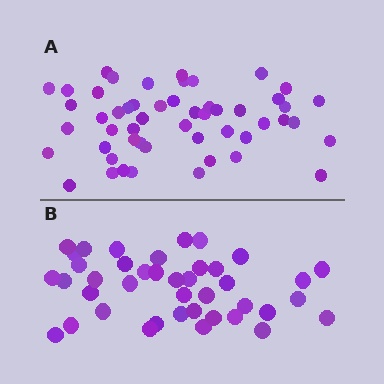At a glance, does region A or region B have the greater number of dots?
Region A (the top region) has more dots.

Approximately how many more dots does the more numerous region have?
Region A has roughly 12 or so more dots than region B.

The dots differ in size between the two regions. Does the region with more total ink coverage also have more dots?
No. Region B has more total ink coverage because its dots are larger, but region A actually contains more individual dots. Total area can be misleading — the number of items is what matters here.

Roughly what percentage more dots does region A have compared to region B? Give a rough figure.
About 25% more.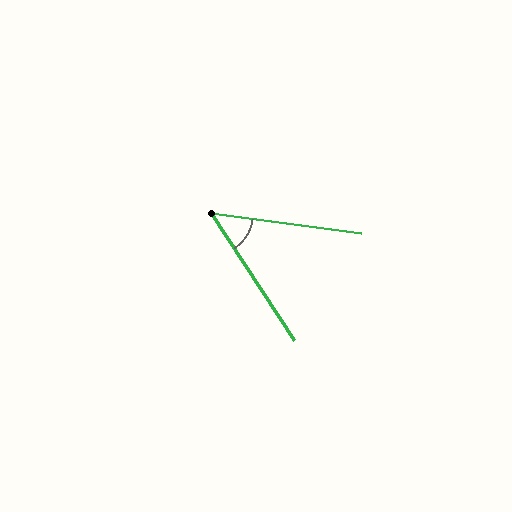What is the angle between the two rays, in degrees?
Approximately 49 degrees.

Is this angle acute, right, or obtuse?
It is acute.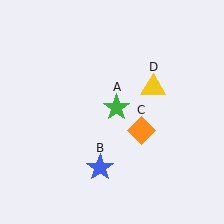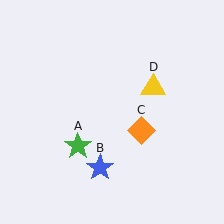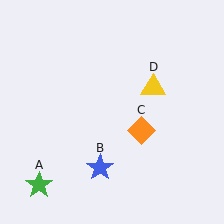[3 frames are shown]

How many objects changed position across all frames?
1 object changed position: green star (object A).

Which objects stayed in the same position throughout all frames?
Blue star (object B) and orange diamond (object C) and yellow triangle (object D) remained stationary.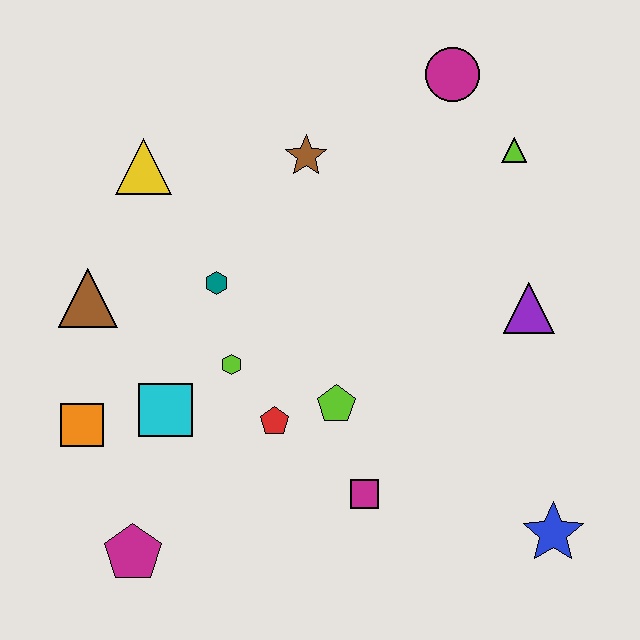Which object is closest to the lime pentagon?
The red pentagon is closest to the lime pentagon.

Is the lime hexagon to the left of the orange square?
No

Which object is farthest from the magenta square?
The magenta circle is farthest from the magenta square.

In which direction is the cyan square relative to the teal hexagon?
The cyan square is below the teal hexagon.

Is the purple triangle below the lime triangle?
Yes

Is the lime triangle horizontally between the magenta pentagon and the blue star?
Yes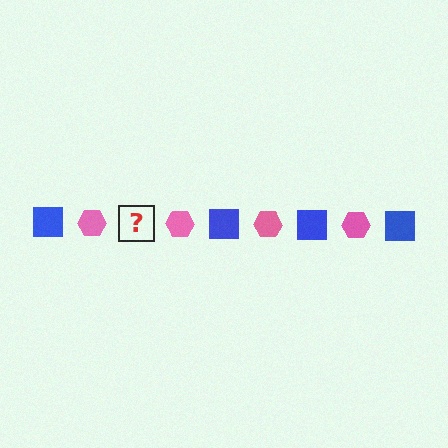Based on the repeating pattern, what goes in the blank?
The blank should be a blue square.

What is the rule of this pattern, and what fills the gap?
The rule is that the pattern alternates between blue square and pink hexagon. The gap should be filled with a blue square.